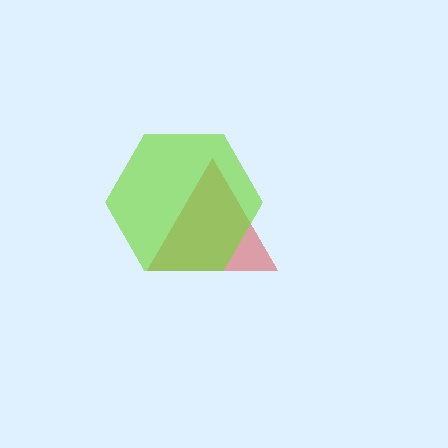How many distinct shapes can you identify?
There are 2 distinct shapes: a red triangle, a lime hexagon.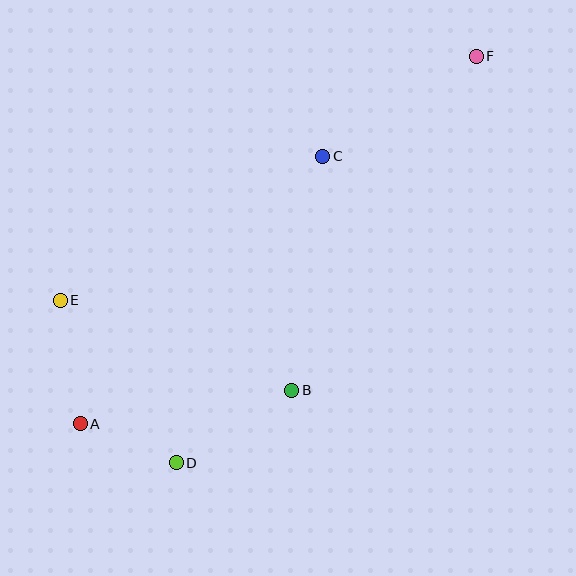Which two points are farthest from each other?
Points A and F are farthest from each other.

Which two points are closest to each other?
Points A and D are closest to each other.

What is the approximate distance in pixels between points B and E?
The distance between B and E is approximately 248 pixels.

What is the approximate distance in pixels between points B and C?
The distance between B and C is approximately 236 pixels.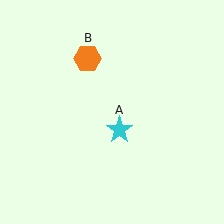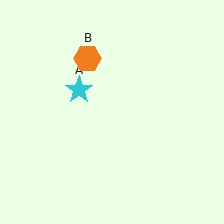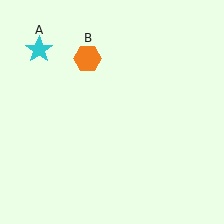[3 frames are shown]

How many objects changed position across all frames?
1 object changed position: cyan star (object A).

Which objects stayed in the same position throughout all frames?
Orange hexagon (object B) remained stationary.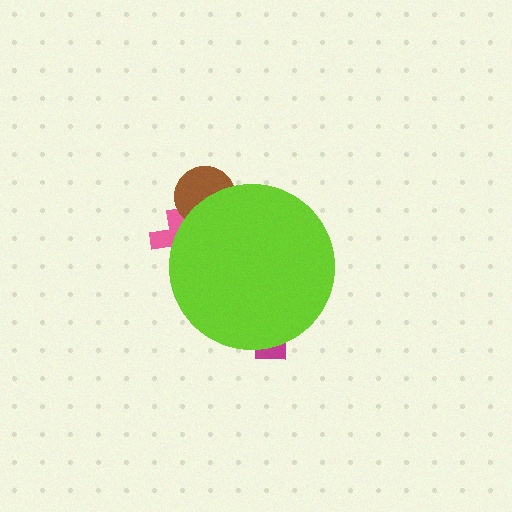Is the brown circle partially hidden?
Yes, the brown circle is partially hidden behind the lime circle.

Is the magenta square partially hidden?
Yes, the magenta square is partially hidden behind the lime circle.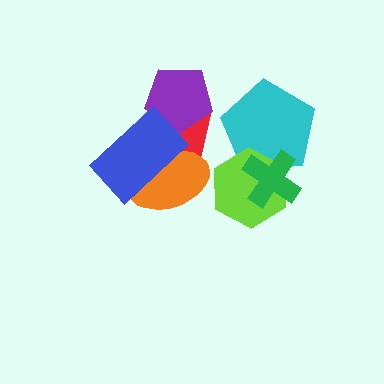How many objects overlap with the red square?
3 objects overlap with the red square.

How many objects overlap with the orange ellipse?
2 objects overlap with the orange ellipse.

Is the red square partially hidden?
Yes, it is partially covered by another shape.